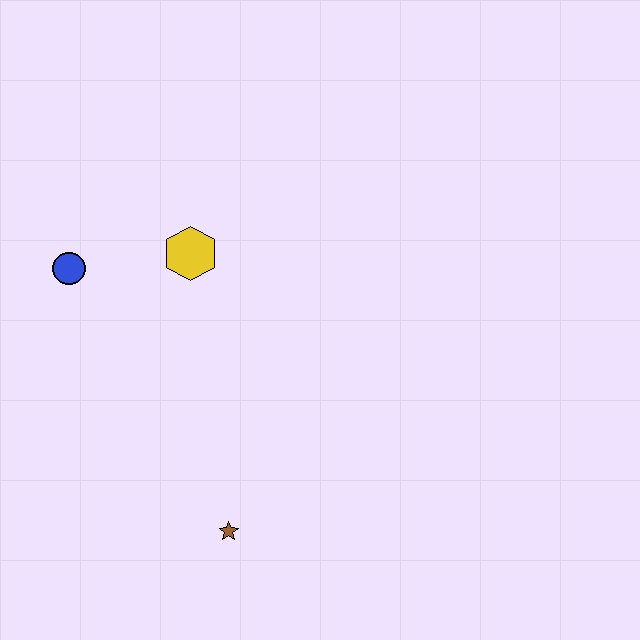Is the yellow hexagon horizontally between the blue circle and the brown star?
Yes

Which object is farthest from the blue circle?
The brown star is farthest from the blue circle.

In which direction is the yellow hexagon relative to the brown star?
The yellow hexagon is above the brown star.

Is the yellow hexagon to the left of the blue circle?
No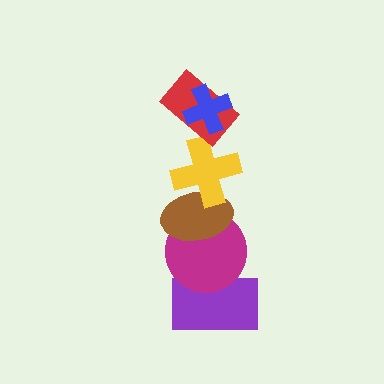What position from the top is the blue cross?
The blue cross is 1st from the top.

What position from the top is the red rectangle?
The red rectangle is 2nd from the top.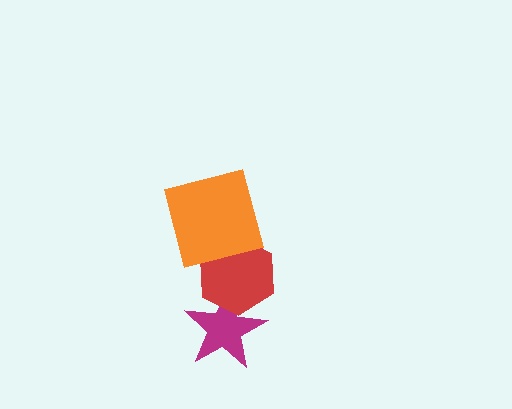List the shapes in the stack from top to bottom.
From top to bottom: the orange square, the red hexagon, the magenta star.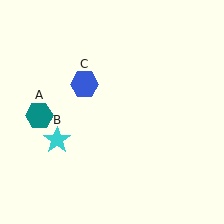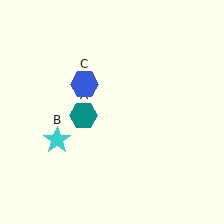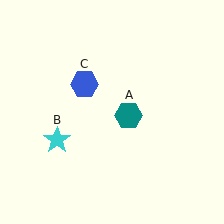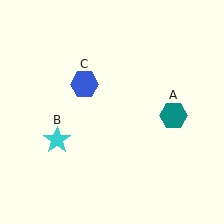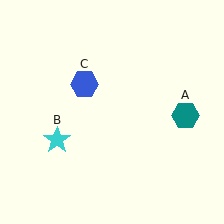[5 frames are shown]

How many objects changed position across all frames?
1 object changed position: teal hexagon (object A).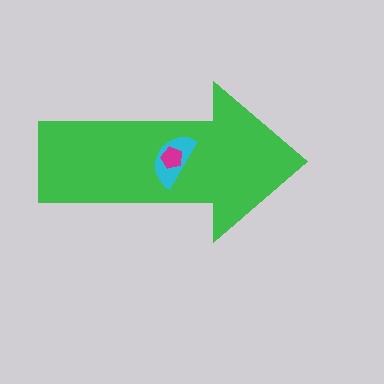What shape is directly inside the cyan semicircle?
The magenta pentagon.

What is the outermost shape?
The green arrow.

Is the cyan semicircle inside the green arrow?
Yes.